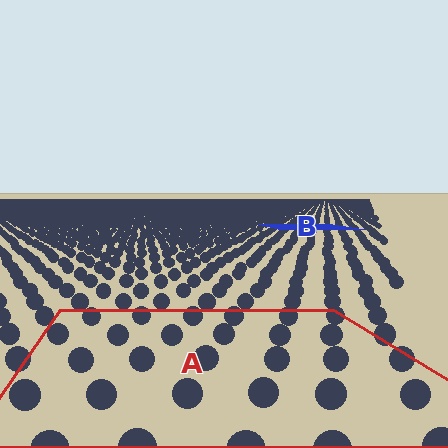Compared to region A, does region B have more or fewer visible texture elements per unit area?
Region B has more texture elements per unit area — they are packed more densely because it is farther away.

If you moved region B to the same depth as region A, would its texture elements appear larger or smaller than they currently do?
They would appear larger. At a closer depth, the same texture elements are projected at a bigger on-screen size.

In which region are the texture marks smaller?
The texture marks are smaller in region B, because it is farther away.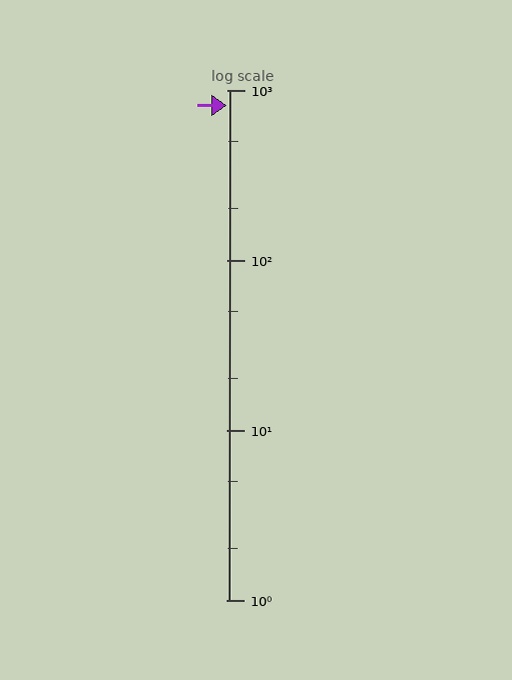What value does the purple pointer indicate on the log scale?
The pointer indicates approximately 810.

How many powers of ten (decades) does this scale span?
The scale spans 3 decades, from 1 to 1000.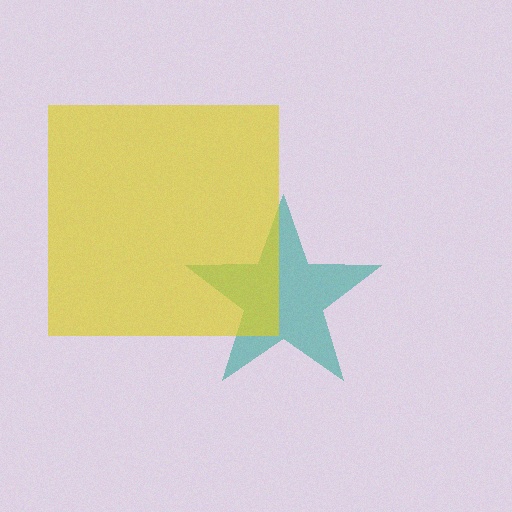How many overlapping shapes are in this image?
There are 2 overlapping shapes in the image.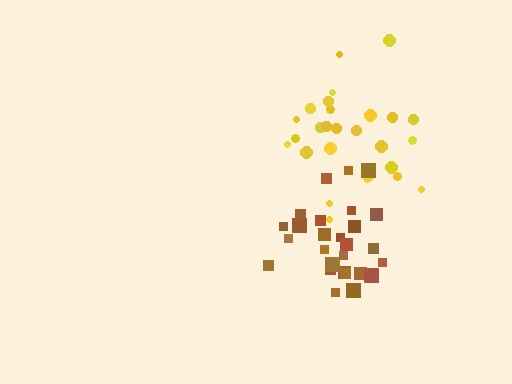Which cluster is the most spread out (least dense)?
Yellow.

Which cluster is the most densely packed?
Brown.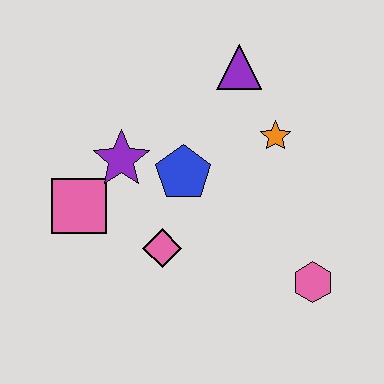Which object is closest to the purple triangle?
The orange star is closest to the purple triangle.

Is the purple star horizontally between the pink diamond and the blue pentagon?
No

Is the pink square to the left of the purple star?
Yes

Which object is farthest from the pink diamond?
The purple triangle is farthest from the pink diamond.